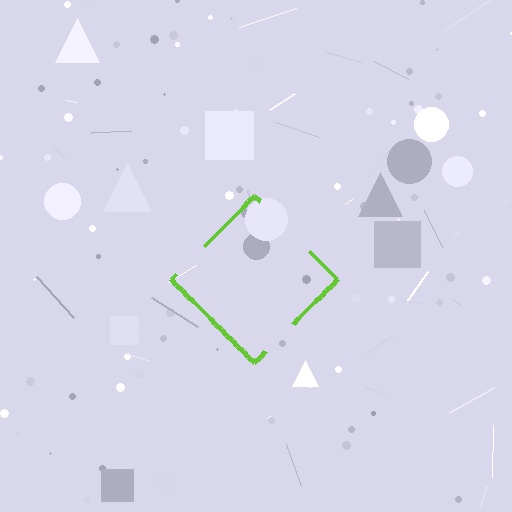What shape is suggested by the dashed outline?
The dashed outline suggests a diamond.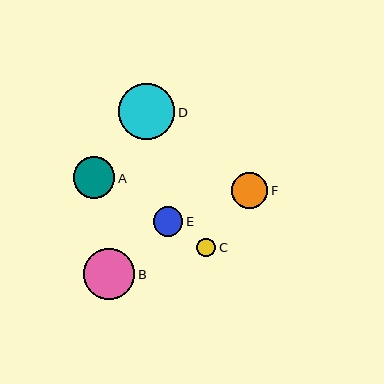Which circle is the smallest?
Circle C is the smallest with a size of approximately 19 pixels.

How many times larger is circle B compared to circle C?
Circle B is approximately 2.7 times the size of circle C.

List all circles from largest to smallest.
From largest to smallest: D, B, A, F, E, C.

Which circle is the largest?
Circle D is the largest with a size of approximately 56 pixels.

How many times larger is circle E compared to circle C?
Circle E is approximately 1.6 times the size of circle C.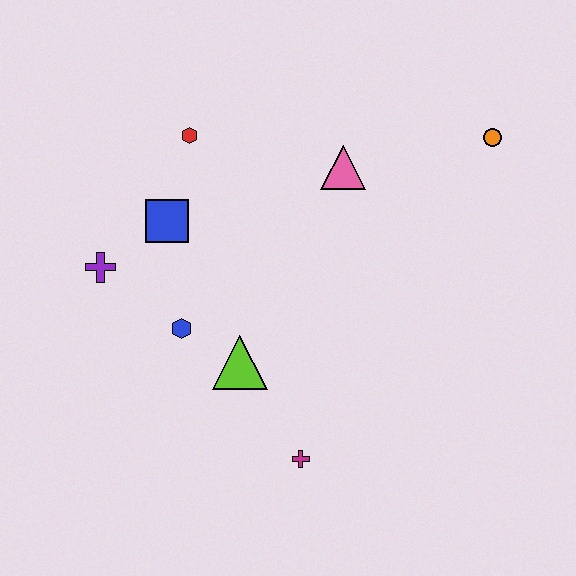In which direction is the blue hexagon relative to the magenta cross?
The blue hexagon is above the magenta cross.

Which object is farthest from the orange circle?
The purple cross is farthest from the orange circle.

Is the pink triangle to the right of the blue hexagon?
Yes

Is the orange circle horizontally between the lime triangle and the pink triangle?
No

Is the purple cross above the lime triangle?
Yes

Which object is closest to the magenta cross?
The lime triangle is closest to the magenta cross.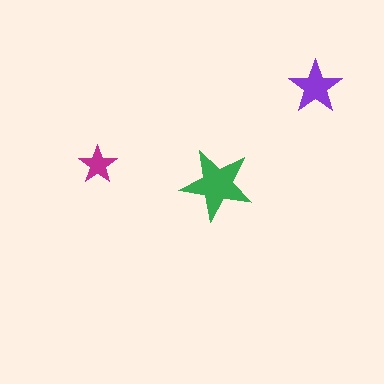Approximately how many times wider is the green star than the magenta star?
About 2 times wider.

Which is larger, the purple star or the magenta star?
The purple one.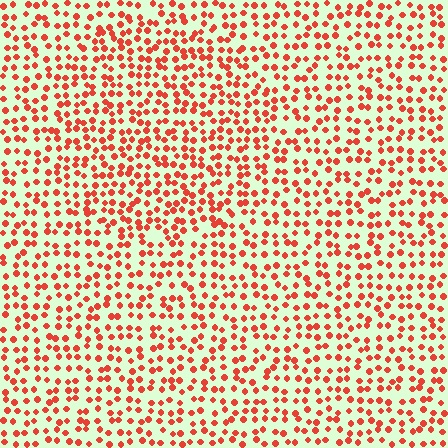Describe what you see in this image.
The image contains small red elements arranged at two different densities. A circle-shaped region is visible where the elements are more densely packed than the surrounding area.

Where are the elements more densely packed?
The elements are more densely packed inside the circle boundary.